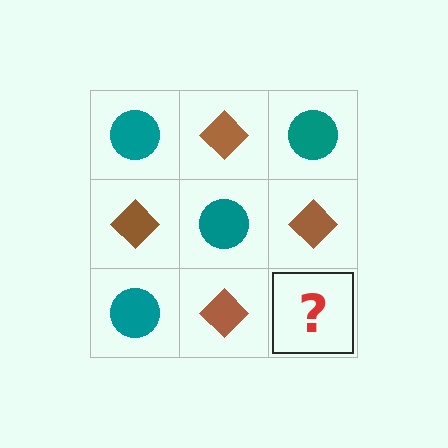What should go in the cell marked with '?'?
The missing cell should contain a teal circle.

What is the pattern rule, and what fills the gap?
The rule is that it alternates teal circle and brown diamond in a checkerboard pattern. The gap should be filled with a teal circle.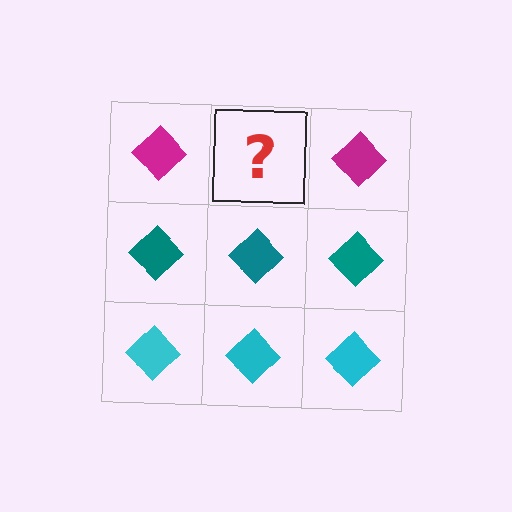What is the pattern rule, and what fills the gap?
The rule is that each row has a consistent color. The gap should be filled with a magenta diamond.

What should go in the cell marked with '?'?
The missing cell should contain a magenta diamond.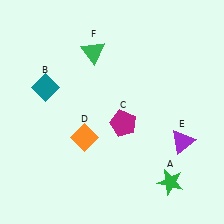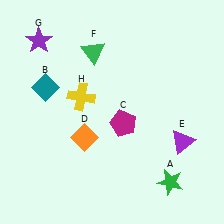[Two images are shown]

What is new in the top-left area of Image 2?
A yellow cross (H) was added in the top-left area of Image 2.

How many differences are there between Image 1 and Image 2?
There are 2 differences between the two images.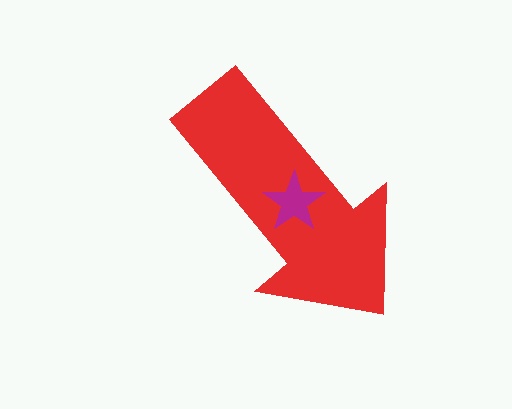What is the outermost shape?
The red arrow.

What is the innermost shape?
The magenta star.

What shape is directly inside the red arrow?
The magenta star.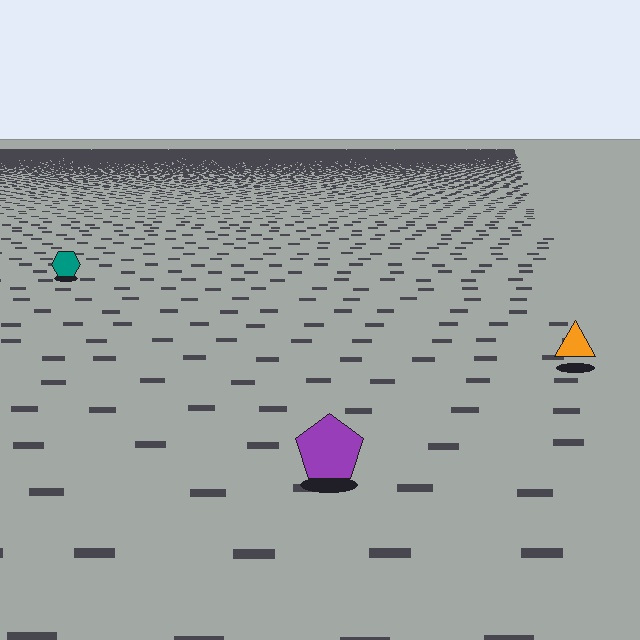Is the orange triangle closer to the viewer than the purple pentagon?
No. The purple pentagon is closer — you can tell from the texture gradient: the ground texture is coarser near it.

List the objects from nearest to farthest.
From nearest to farthest: the purple pentagon, the orange triangle, the teal hexagon.